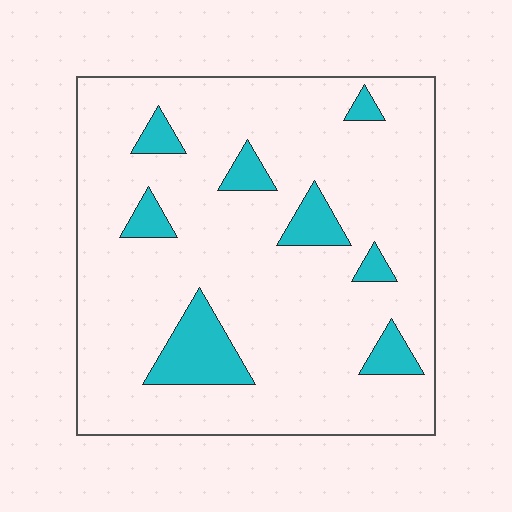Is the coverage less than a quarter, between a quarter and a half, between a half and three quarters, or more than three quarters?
Less than a quarter.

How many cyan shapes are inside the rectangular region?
8.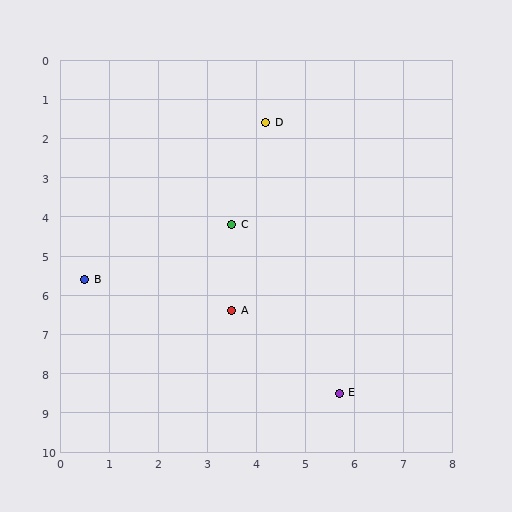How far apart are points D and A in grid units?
Points D and A are about 4.9 grid units apart.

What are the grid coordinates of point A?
Point A is at approximately (3.5, 6.4).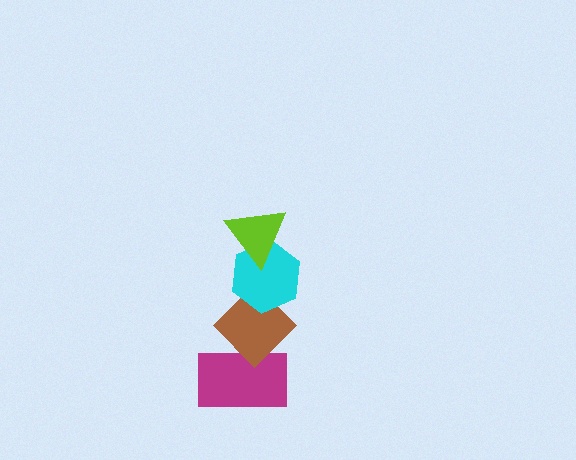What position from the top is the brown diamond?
The brown diamond is 3rd from the top.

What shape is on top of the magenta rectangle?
The brown diamond is on top of the magenta rectangle.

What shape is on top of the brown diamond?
The cyan hexagon is on top of the brown diamond.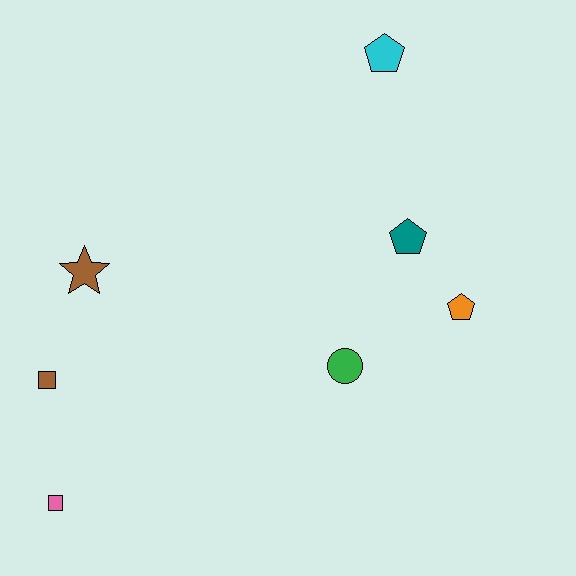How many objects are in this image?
There are 7 objects.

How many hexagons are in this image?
There are no hexagons.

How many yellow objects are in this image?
There are no yellow objects.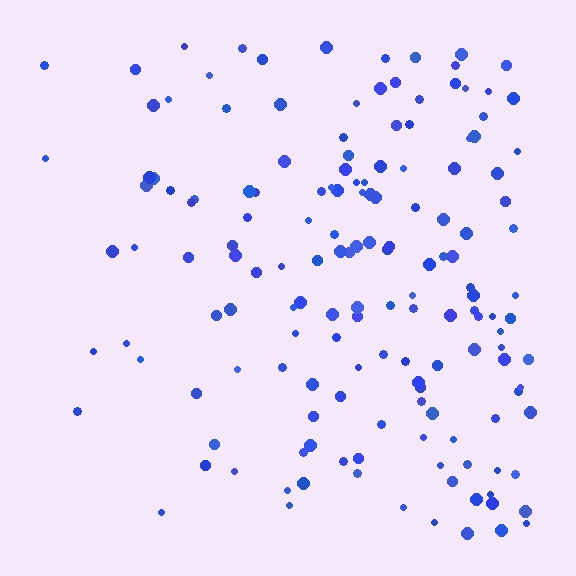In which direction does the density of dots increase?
From left to right, with the right side densest.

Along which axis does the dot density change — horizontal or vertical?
Horizontal.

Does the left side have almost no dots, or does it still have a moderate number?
Still a moderate number, just noticeably fewer than the right.